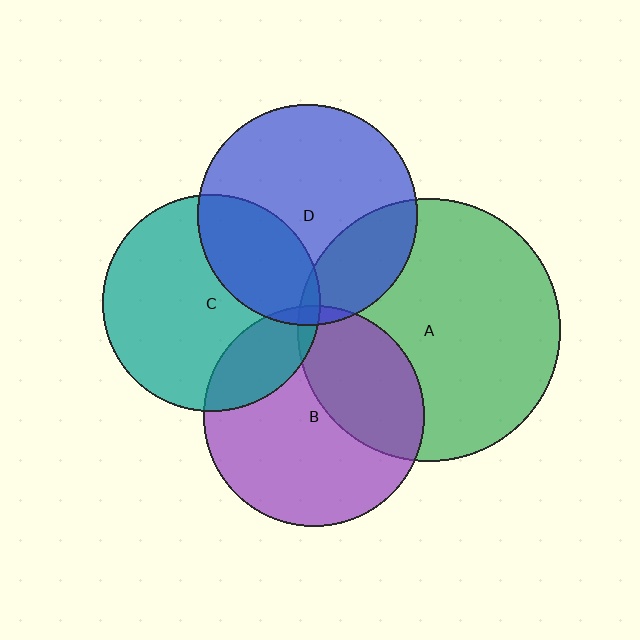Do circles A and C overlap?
Yes.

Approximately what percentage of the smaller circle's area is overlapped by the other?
Approximately 5%.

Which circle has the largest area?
Circle A (green).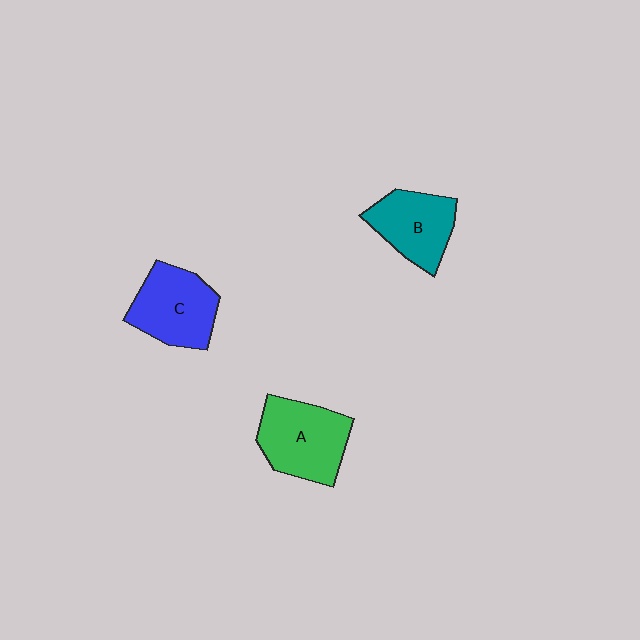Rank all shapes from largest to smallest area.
From largest to smallest: A (green), C (blue), B (teal).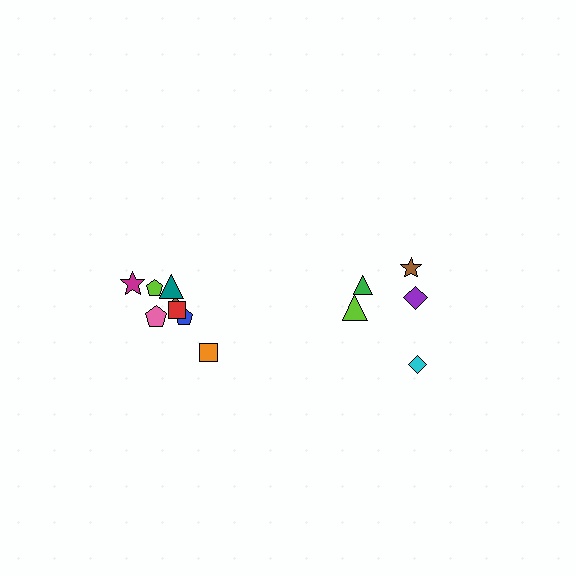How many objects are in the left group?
There are 8 objects.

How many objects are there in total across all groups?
There are 13 objects.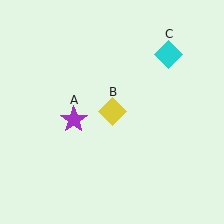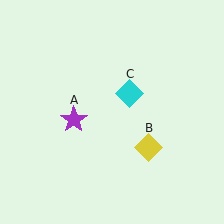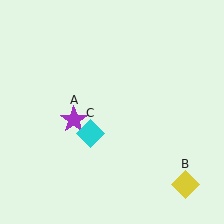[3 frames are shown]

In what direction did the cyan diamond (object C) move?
The cyan diamond (object C) moved down and to the left.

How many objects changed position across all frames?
2 objects changed position: yellow diamond (object B), cyan diamond (object C).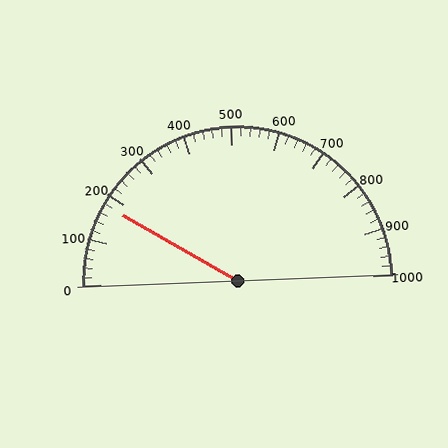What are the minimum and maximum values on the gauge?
The gauge ranges from 0 to 1000.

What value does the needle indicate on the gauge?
The needle indicates approximately 180.